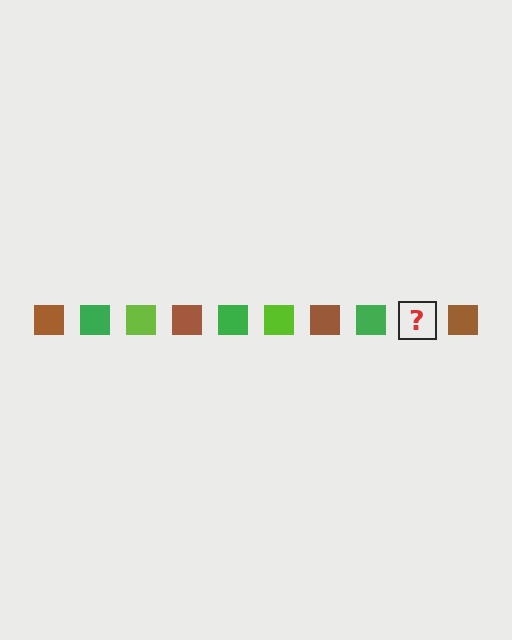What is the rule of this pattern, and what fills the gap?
The rule is that the pattern cycles through brown, green, lime squares. The gap should be filled with a lime square.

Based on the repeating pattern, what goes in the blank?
The blank should be a lime square.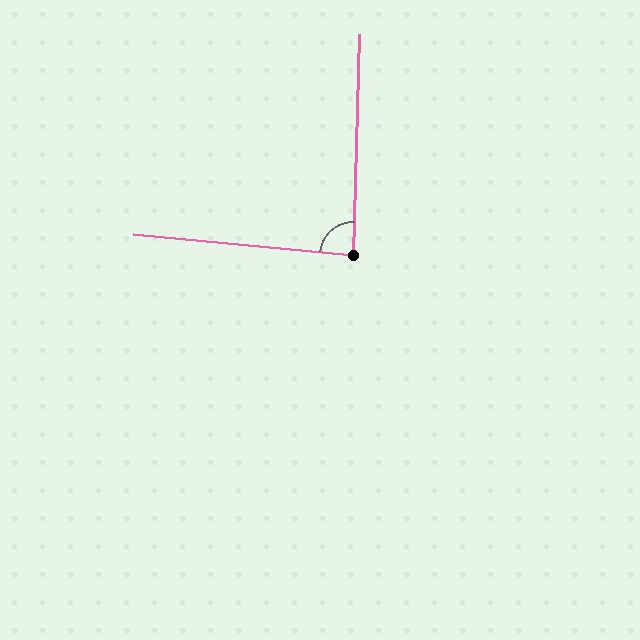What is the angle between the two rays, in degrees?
Approximately 86 degrees.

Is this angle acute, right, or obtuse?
It is approximately a right angle.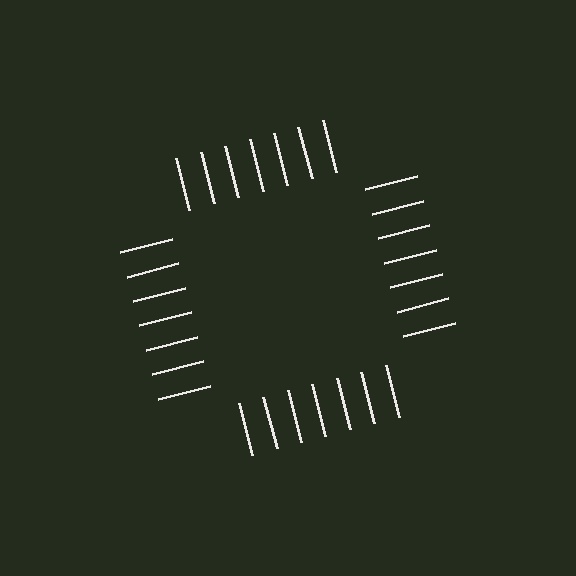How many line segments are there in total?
28 — 7 along each of the 4 edges.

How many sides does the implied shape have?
4 sides — the line-ends trace a square.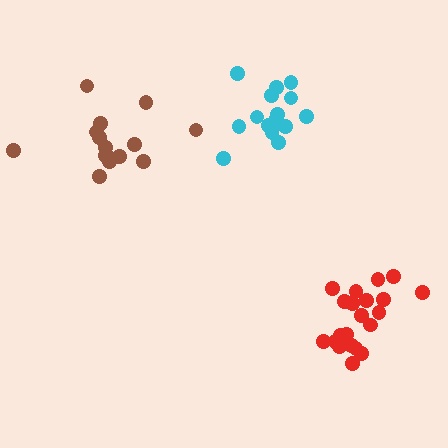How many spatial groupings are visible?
There are 3 spatial groupings.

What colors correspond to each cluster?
The clusters are colored: red, brown, cyan.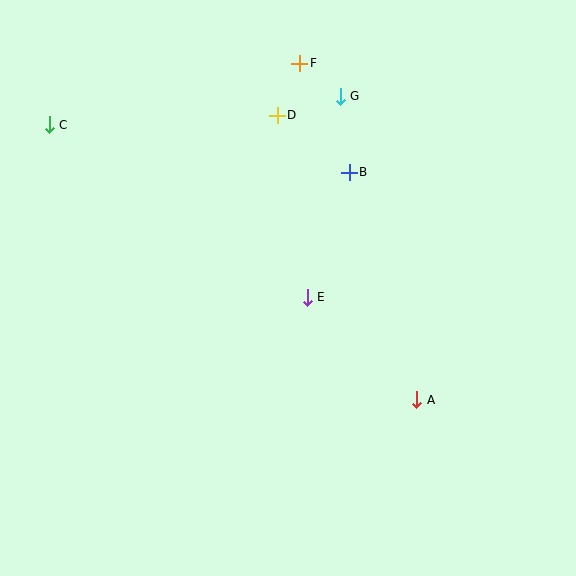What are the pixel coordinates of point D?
Point D is at (277, 115).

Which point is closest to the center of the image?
Point E at (307, 297) is closest to the center.